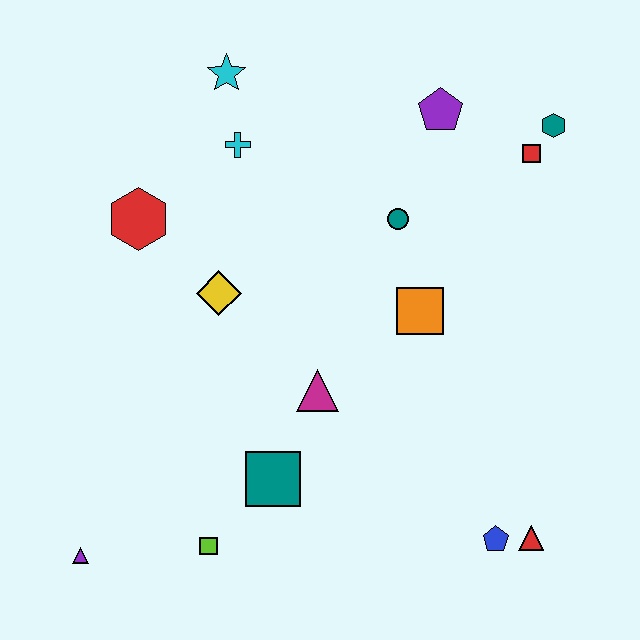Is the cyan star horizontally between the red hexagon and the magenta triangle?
Yes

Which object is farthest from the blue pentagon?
The cyan star is farthest from the blue pentagon.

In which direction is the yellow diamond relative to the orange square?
The yellow diamond is to the left of the orange square.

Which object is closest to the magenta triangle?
The teal square is closest to the magenta triangle.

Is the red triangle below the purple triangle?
No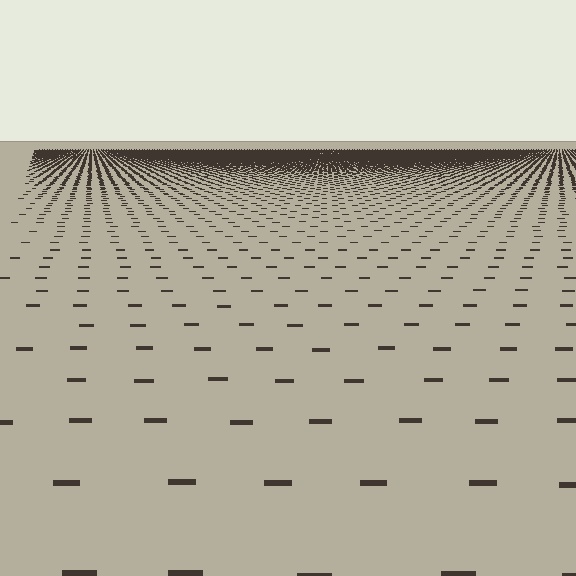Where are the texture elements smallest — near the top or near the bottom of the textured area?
Near the top.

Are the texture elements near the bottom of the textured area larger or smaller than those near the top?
Larger. Near the bottom, elements are closer to the viewer and appear at a bigger on-screen size.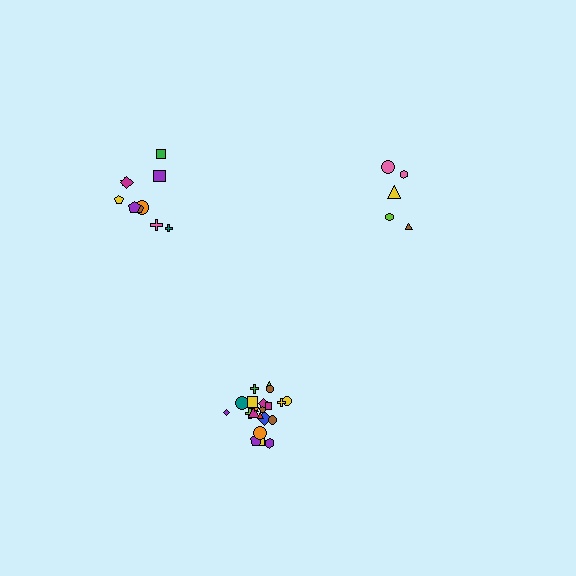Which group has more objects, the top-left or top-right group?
The top-left group.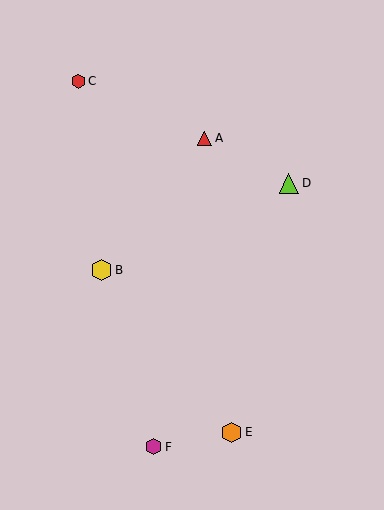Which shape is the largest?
The yellow hexagon (labeled B) is the largest.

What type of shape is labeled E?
Shape E is an orange hexagon.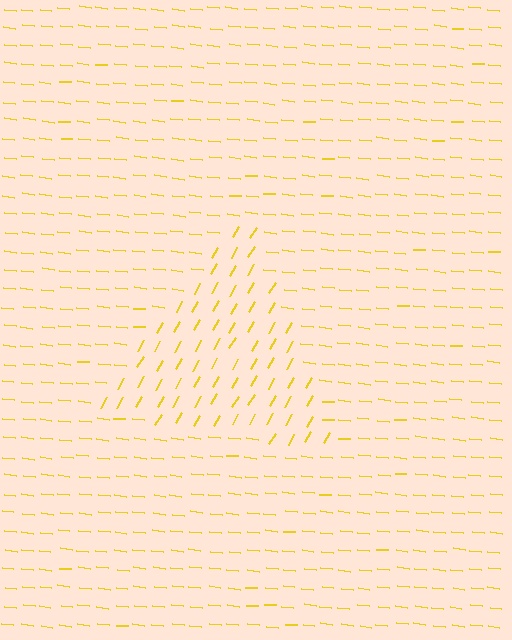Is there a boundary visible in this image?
Yes, there is a texture boundary formed by a change in line orientation.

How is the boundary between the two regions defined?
The boundary is defined purely by a change in line orientation (approximately 66 degrees difference). All lines are the same color and thickness.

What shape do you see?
I see a triangle.